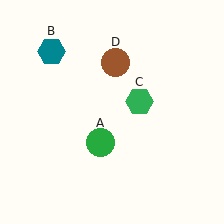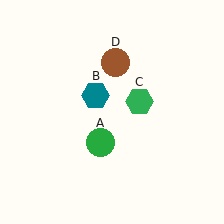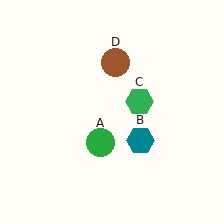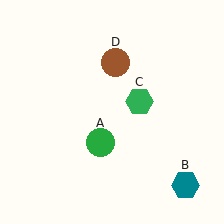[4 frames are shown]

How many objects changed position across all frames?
1 object changed position: teal hexagon (object B).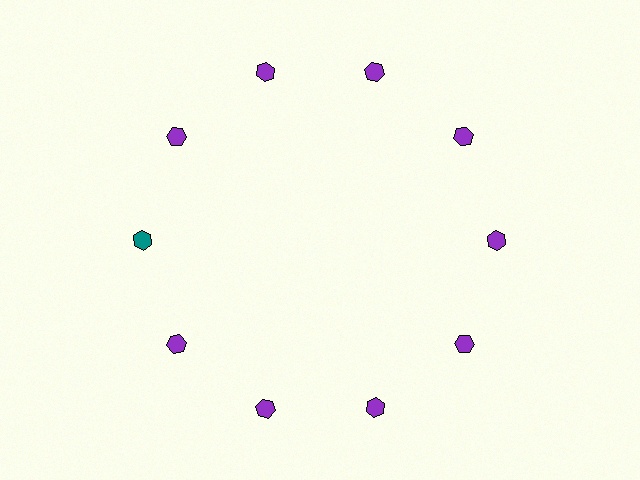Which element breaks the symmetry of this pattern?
The teal hexagon at roughly the 9 o'clock position breaks the symmetry. All other shapes are purple hexagons.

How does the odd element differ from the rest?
It has a different color: teal instead of purple.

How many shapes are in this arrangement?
There are 10 shapes arranged in a ring pattern.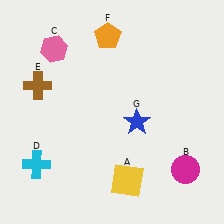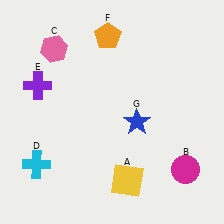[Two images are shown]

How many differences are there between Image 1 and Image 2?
There is 1 difference between the two images.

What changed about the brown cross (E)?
In Image 1, E is brown. In Image 2, it changed to purple.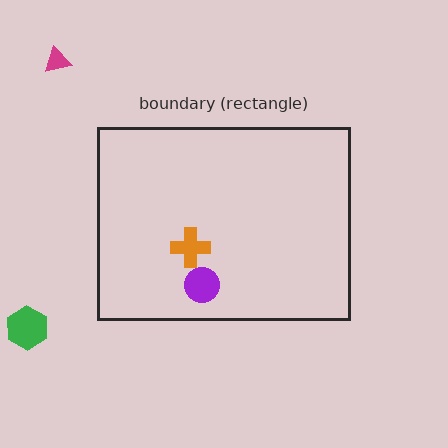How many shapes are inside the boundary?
2 inside, 2 outside.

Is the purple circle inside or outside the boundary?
Inside.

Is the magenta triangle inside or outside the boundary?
Outside.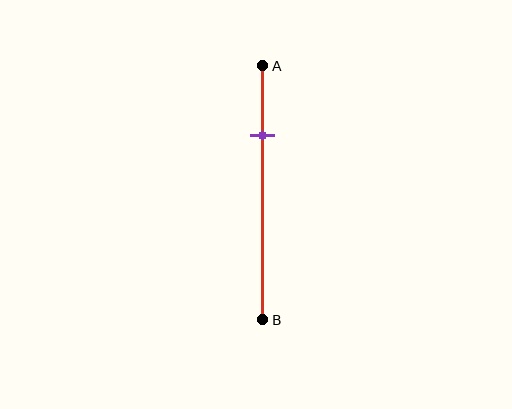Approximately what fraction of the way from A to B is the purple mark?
The purple mark is approximately 25% of the way from A to B.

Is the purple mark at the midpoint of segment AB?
No, the mark is at about 25% from A, not at the 50% midpoint.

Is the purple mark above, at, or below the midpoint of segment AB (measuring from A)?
The purple mark is above the midpoint of segment AB.